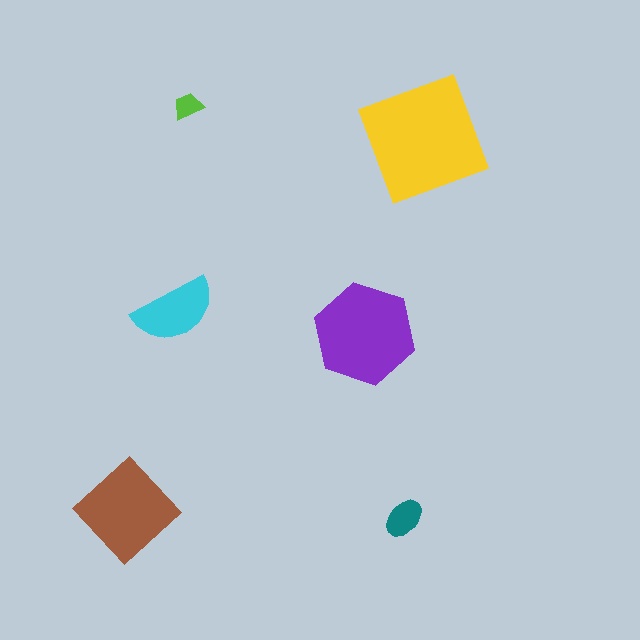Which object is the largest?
The yellow square.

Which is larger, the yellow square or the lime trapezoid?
The yellow square.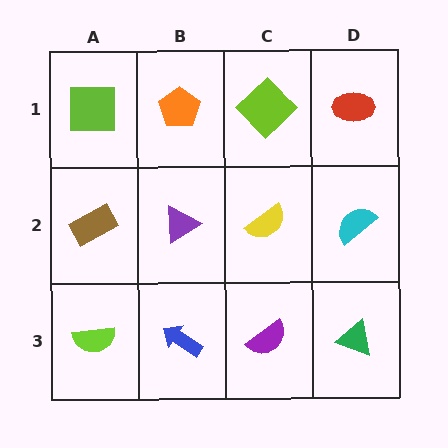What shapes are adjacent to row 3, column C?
A yellow semicircle (row 2, column C), a blue arrow (row 3, column B), a green triangle (row 3, column D).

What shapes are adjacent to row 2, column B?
An orange pentagon (row 1, column B), a blue arrow (row 3, column B), a brown rectangle (row 2, column A), a yellow semicircle (row 2, column C).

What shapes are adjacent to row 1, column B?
A purple triangle (row 2, column B), a lime square (row 1, column A), a lime diamond (row 1, column C).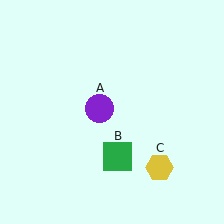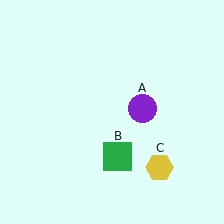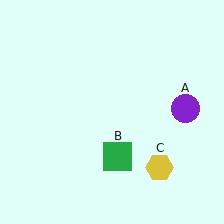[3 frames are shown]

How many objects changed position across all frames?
1 object changed position: purple circle (object A).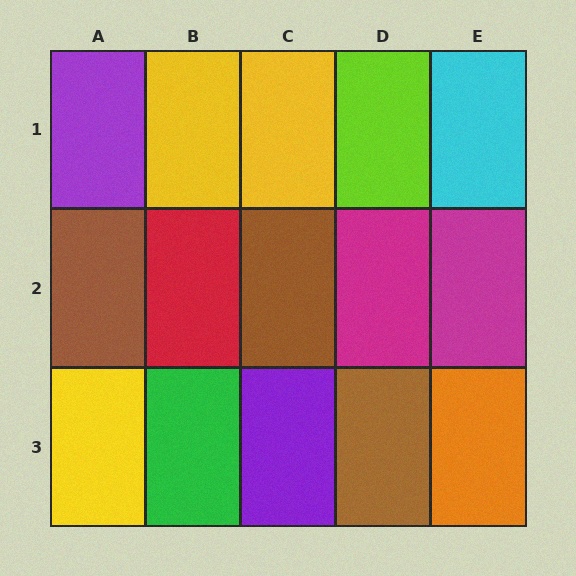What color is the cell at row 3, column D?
Brown.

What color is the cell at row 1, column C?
Yellow.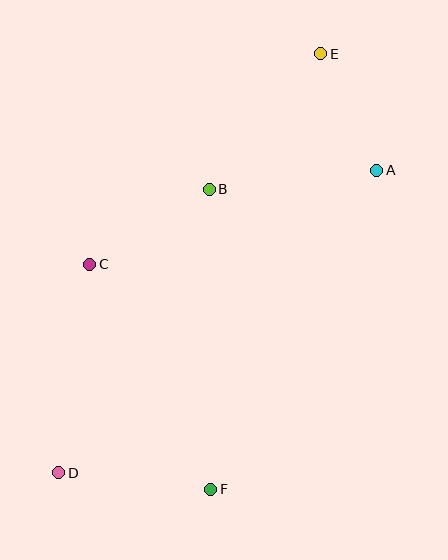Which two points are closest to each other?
Points A and E are closest to each other.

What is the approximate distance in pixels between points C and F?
The distance between C and F is approximately 256 pixels.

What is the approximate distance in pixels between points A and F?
The distance between A and F is approximately 360 pixels.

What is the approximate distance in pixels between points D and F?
The distance between D and F is approximately 153 pixels.